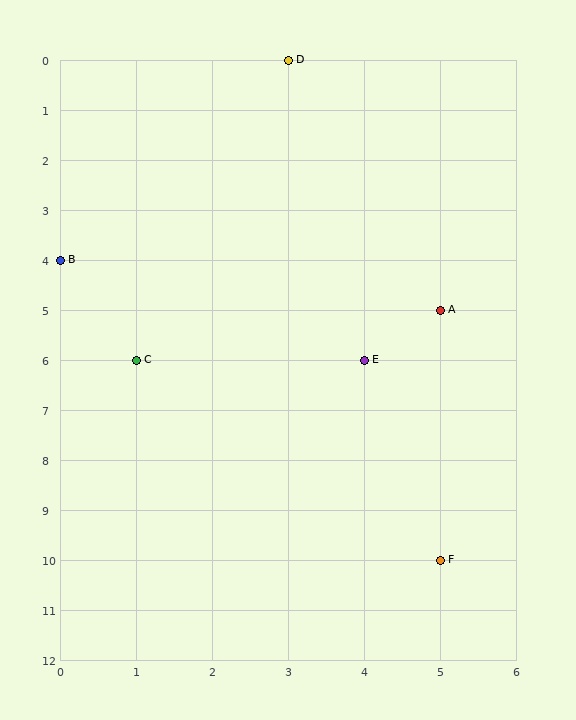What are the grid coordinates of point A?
Point A is at grid coordinates (5, 5).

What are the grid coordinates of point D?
Point D is at grid coordinates (3, 0).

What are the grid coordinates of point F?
Point F is at grid coordinates (5, 10).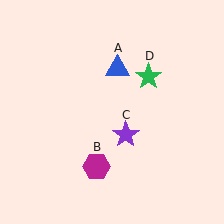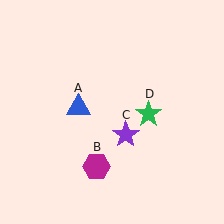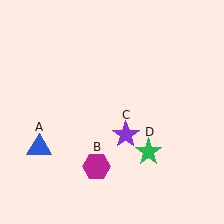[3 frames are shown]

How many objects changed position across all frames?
2 objects changed position: blue triangle (object A), green star (object D).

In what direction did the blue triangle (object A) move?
The blue triangle (object A) moved down and to the left.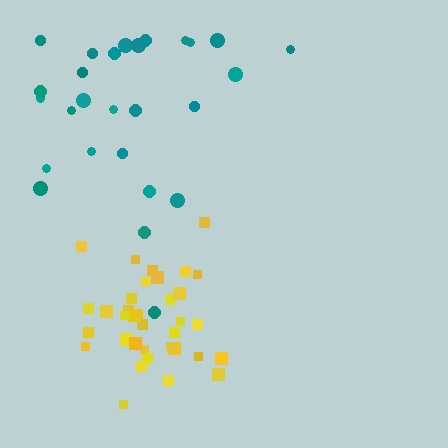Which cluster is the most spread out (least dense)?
Teal.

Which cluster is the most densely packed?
Yellow.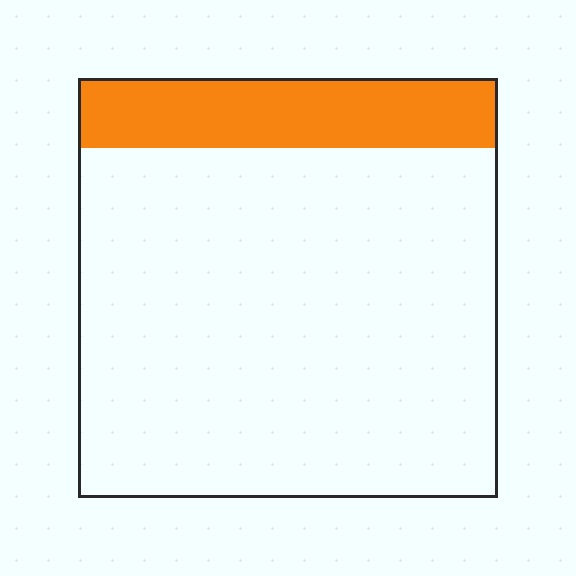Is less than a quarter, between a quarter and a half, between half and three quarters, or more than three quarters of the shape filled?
Less than a quarter.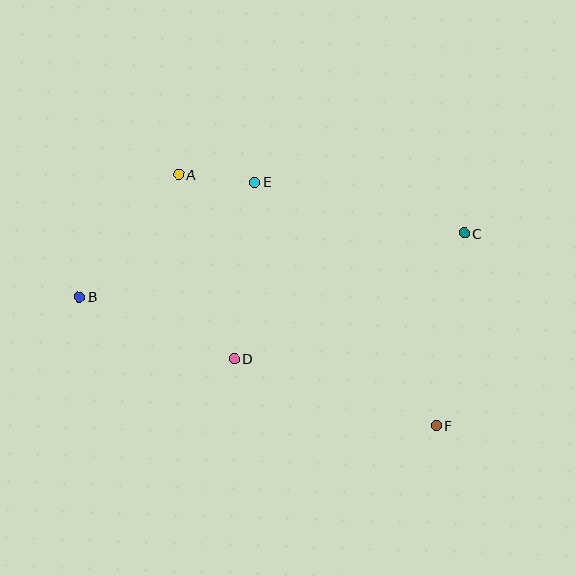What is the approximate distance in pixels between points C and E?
The distance between C and E is approximately 216 pixels.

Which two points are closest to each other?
Points A and E are closest to each other.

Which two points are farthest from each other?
Points B and C are farthest from each other.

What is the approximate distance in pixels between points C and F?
The distance between C and F is approximately 194 pixels.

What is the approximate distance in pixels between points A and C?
The distance between A and C is approximately 292 pixels.